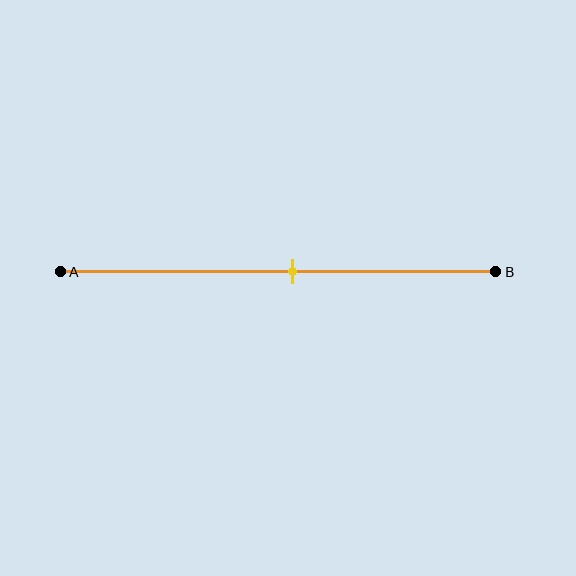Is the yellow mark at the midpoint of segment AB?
No, the mark is at about 55% from A, not at the 50% midpoint.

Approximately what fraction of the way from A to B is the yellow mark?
The yellow mark is approximately 55% of the way from A to B.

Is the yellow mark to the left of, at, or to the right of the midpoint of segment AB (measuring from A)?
The yellow mark is to the right of the midpoint of segment AB.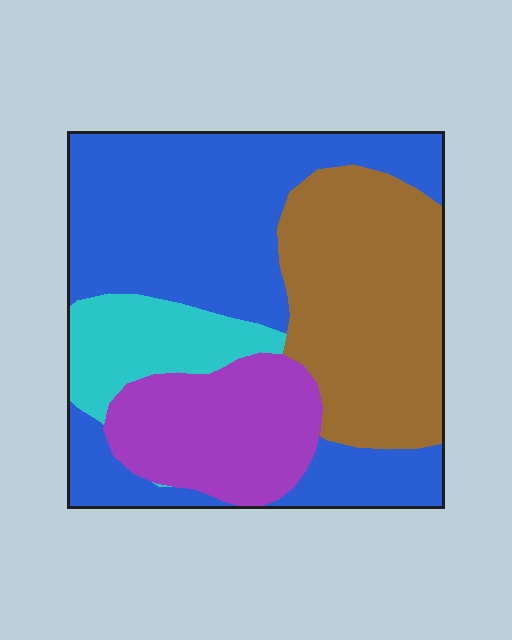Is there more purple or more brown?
Brown.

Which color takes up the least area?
Cyan, at roughly 10%.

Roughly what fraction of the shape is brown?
Brown covers roughly 30% of the shape.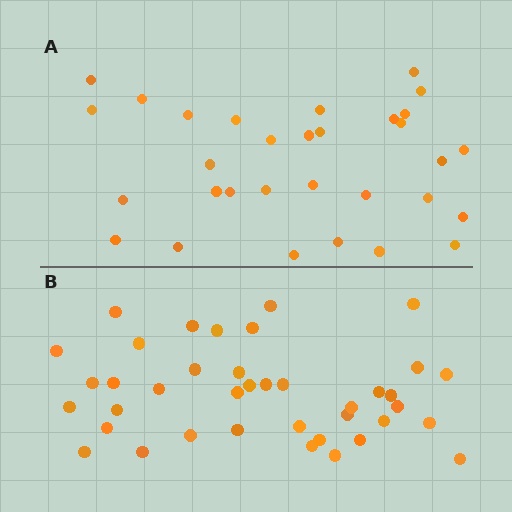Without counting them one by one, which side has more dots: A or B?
Region B (the bottom region) has more dots.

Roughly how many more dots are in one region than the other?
Region B has roughly 8 or so more dots than region A.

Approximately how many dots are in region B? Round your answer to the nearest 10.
About 40 dots. (The exact count is 39, which rounds to 40.)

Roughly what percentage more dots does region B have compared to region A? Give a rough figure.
About 25% more.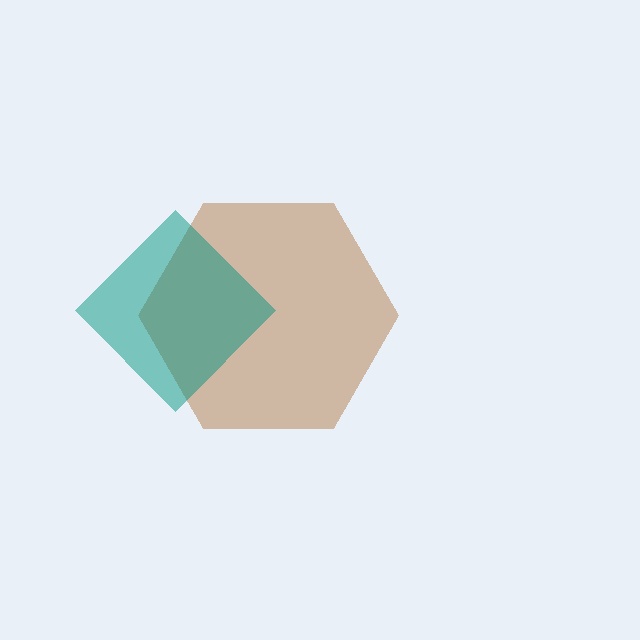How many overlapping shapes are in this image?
There are 2 overlapping shapes in the image.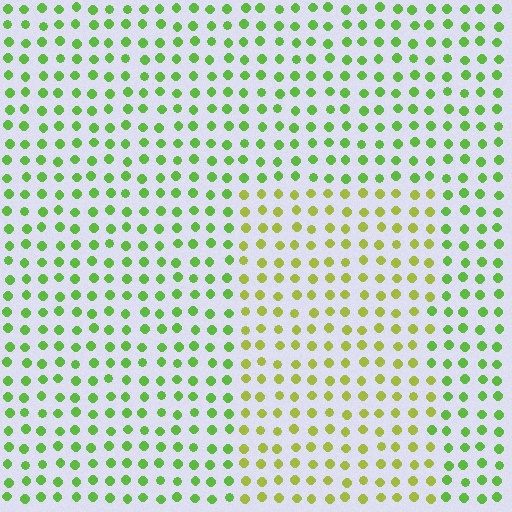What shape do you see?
I see a rectangle.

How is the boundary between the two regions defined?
The boundary is defined purely by a slight shift in hue (about 34 degrees). Spacing, size, and orientation are identical on both sides.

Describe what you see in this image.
The image is filled with small lime elements in a uniform arrangement. A rectangle-shaped region is visible where the elements are tinted to a slightly different hue, forming a subtle color boundary.